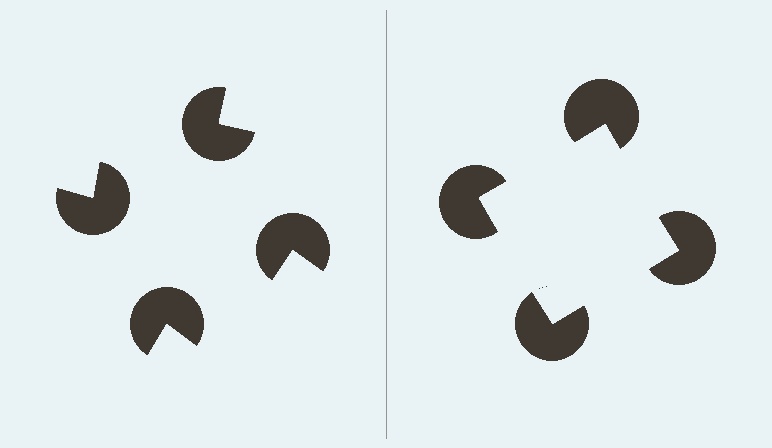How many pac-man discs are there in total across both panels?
8 — 4 on each side.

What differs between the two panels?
The pac-man discs are positioned identically on both sides; only the wedge orientations differ. On the right they align to a square; on the left they are misaligned.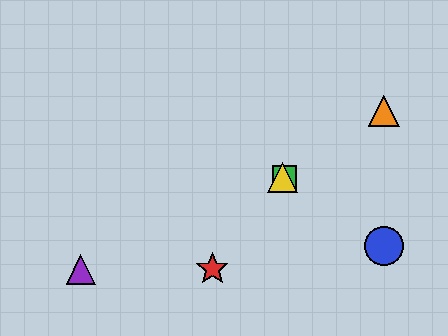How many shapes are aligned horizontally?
2 shapes (the green square, the yellow triangle) are aligned horizontally.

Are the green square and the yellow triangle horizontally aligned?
Yes, both are at y≈178.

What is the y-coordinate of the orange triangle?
The orange triangle is at y≈111.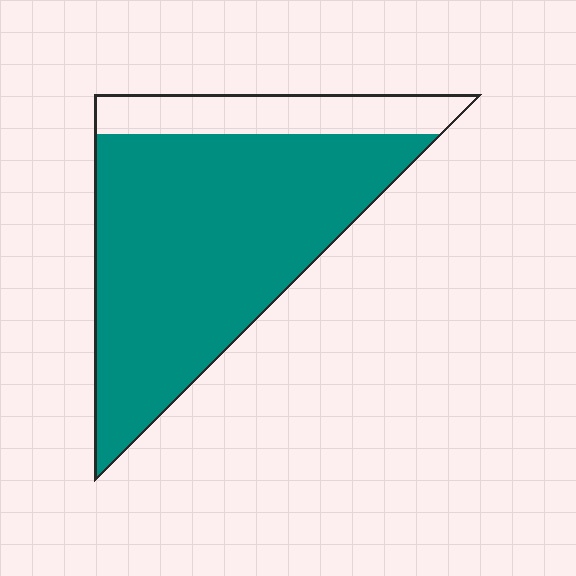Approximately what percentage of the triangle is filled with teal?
Approximately 80%.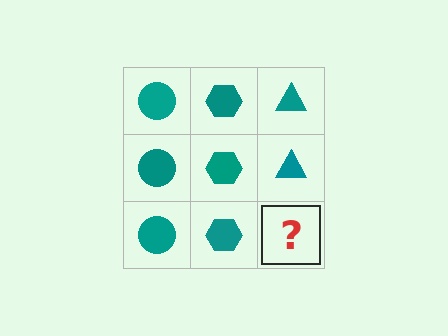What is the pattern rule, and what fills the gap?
The rule is that each column has a consistent shape. The gap should be filled with a teal triangle.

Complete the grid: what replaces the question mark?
The question mark should be replaced with a teal triangle.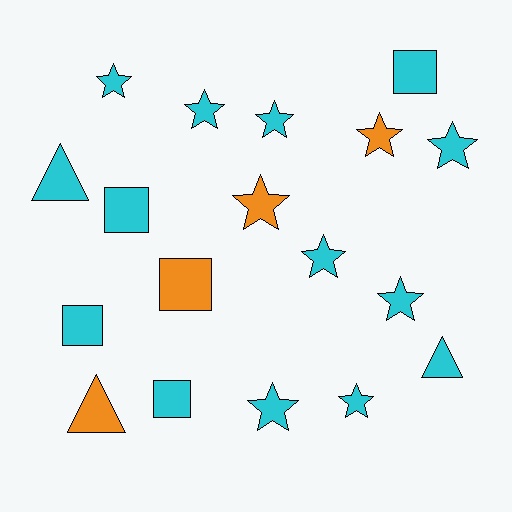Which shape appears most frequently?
Star, with 10 objects.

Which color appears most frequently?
Cyan, with 14 objects.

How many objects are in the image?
There are 18 objects.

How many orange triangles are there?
There is 1 orange triangle.